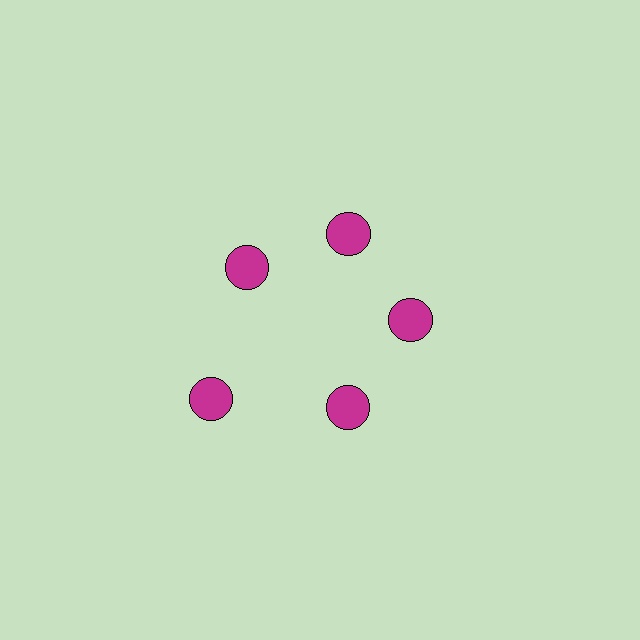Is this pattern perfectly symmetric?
No. The 5 magenta circles are arranged in a ring, but one element near the 8 o'clock position is pushed outward from the center, breaking the 5-fold rotational symmetry.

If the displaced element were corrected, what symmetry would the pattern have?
It would have 5-fold rotational symmetry — the pattern would map onto itself every 72 degrees.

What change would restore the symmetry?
The symmetry would be restored by moving it inward, back onto the ring so that all 5 circles sit at equal angles and equal distance from the center.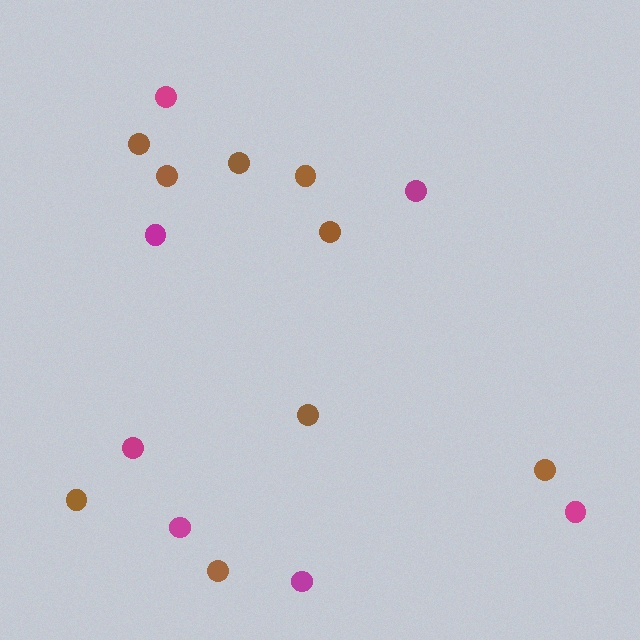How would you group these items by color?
There are 2 groups: one group of brown circles (9) and one group of magenta circles (7).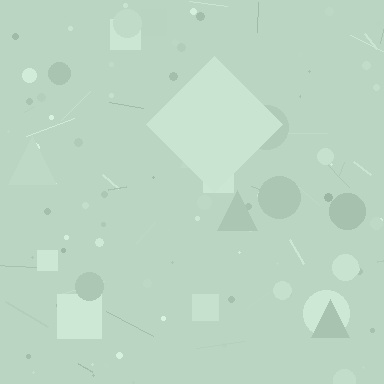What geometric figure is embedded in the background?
A diamond is embedded in the background.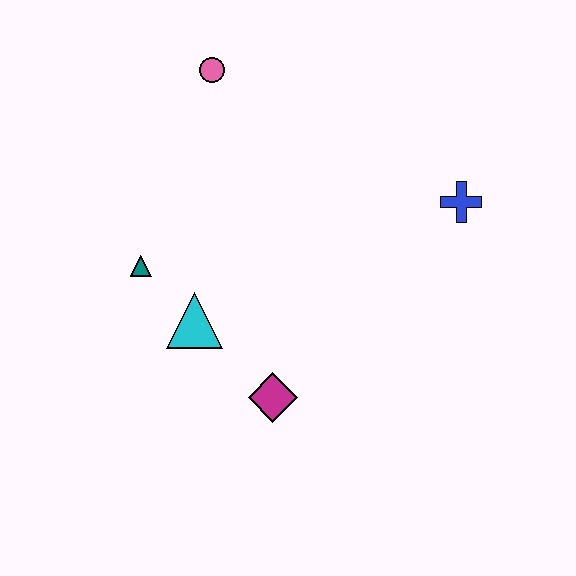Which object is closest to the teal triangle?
The cyan triangle is closest to the teal triangle.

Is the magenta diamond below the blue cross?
Yes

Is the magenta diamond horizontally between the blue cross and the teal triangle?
Yes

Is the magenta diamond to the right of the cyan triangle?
Yes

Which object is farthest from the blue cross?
The teal triangle is farthest from the blue cross.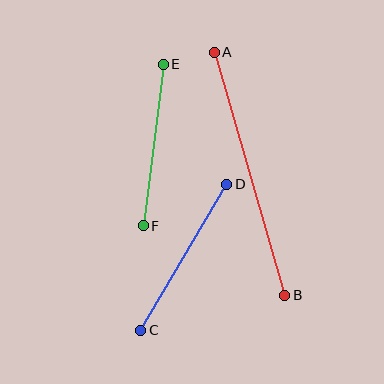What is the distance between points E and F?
The distance is approximately 162 pixels.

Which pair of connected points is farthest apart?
Points A and B are farthest apart.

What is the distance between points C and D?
The distance is approximately 169 pixels.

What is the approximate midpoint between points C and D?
The midpoint is at approximately (184, 257) pixels.